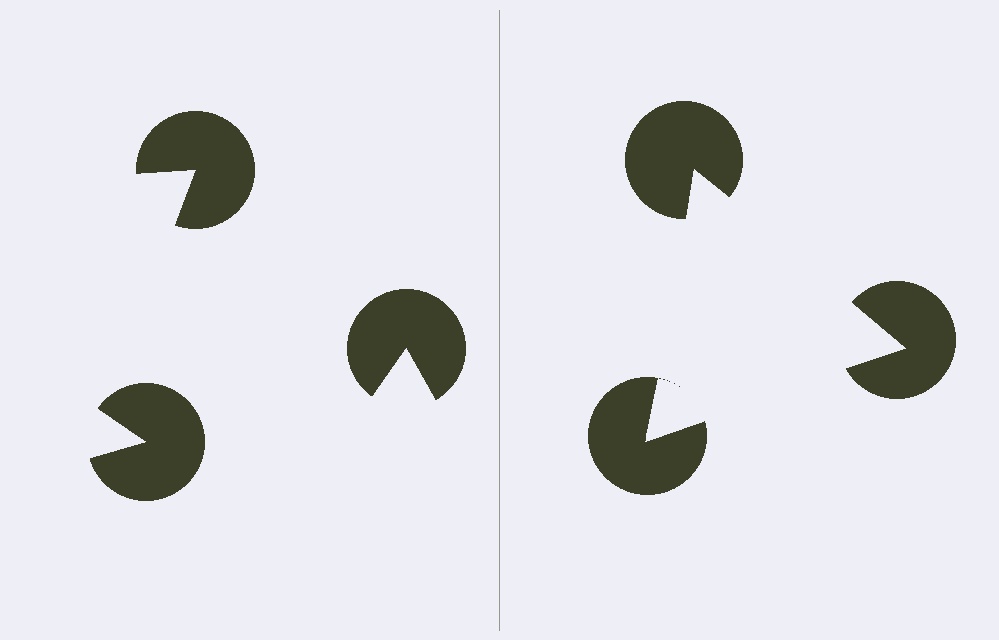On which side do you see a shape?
An illusory triangle appears on the right side. On the left side the wedge cuts are rotated, so no coherent shape forms.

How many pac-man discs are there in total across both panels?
6 — 3 on each side.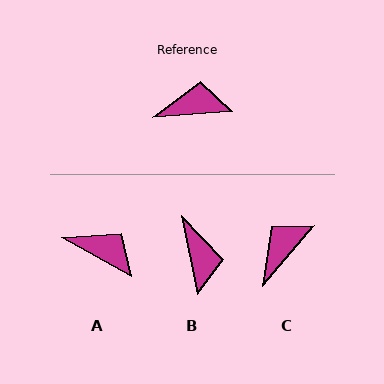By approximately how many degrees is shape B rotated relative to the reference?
Approximately 83 degrees clockwise.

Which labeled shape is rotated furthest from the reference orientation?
B, about 83 degrees away.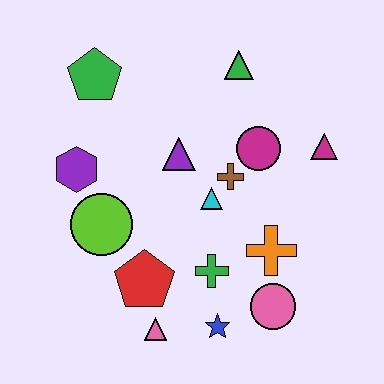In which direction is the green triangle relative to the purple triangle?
The green triangle is above the purple triangle.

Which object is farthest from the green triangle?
The pink triangle is farthest from the green triangle.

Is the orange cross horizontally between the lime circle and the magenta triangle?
Yes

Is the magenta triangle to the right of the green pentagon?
Yes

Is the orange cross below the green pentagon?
Yes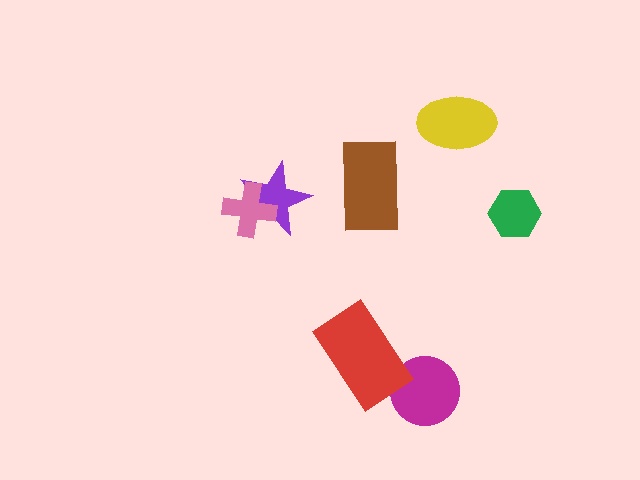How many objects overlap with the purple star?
1 object overlaps with the purple star.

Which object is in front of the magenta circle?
The red rectangle is in front of the magenta circle.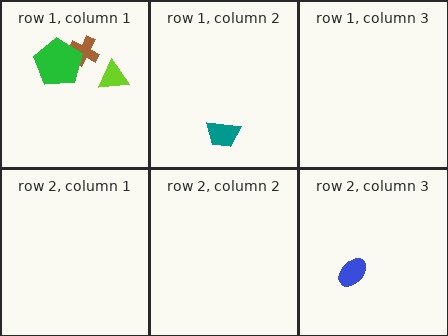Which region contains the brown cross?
The row 1, column 1 region.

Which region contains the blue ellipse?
The row 2, column 3 region.